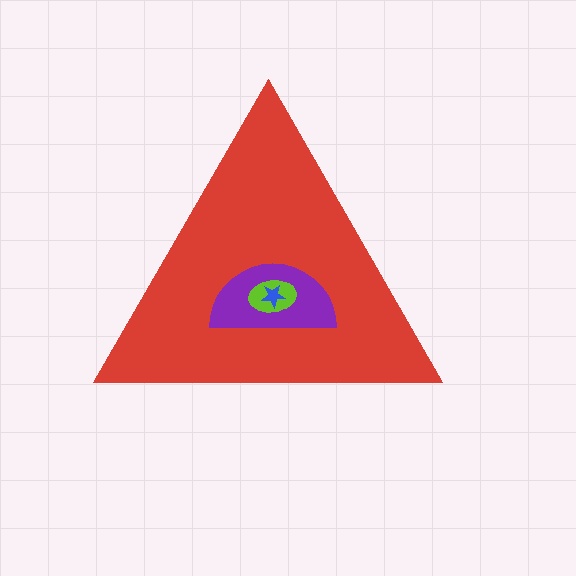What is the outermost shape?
The red triangle.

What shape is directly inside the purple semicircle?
The lime ellipse.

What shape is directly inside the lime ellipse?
The blue star.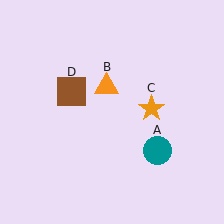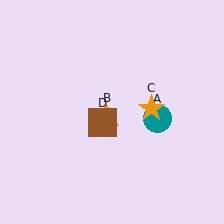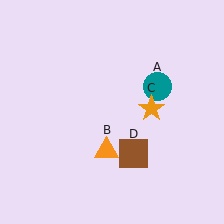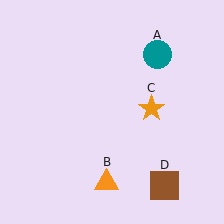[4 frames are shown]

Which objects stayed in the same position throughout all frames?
Orange star (object C) remained stationary.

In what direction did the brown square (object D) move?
The brown square (object D) moved down and to the right.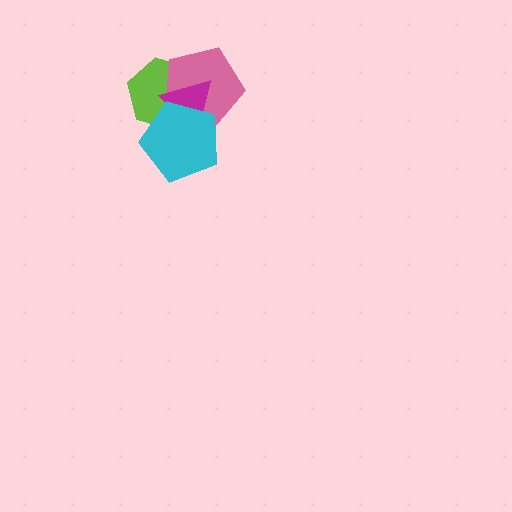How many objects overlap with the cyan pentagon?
3 objects overlap with the cyan pentagon.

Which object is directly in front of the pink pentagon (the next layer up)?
The magenta triangle is directly in front of the pink pentagon.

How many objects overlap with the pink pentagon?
3 objects overlap with the pink pentagon.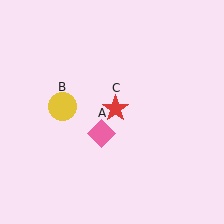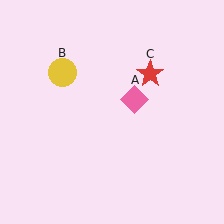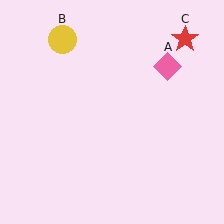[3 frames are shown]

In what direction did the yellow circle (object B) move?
The yellow circle (object B) moved up.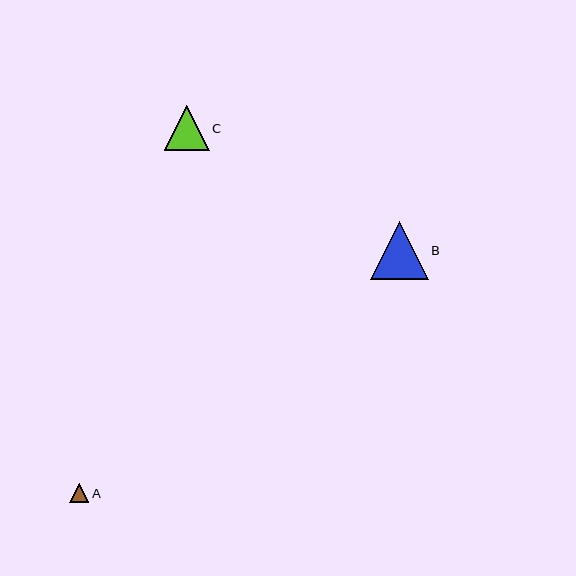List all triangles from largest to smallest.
From largest to smallest: B, C, A.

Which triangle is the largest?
Triangle B is the largest with a size of approximately 58 pixels.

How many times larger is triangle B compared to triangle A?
Triangle B is approximately 3.1 times the size of triangle A.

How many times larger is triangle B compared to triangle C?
Triangle B is approximately 1.3 times the size of triangle C.